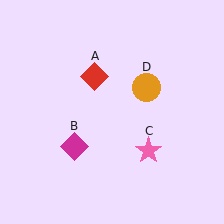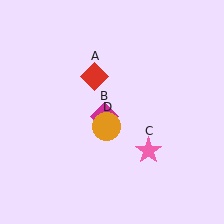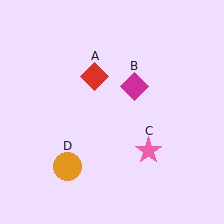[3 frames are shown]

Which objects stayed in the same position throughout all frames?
Red diamond (object A) and pink star (object C) remained stationary.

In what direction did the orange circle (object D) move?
The orange circle (object D) moved down and to the left.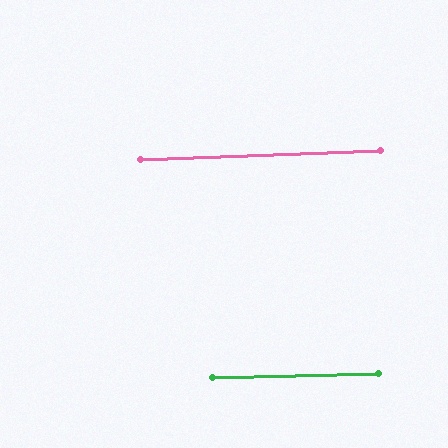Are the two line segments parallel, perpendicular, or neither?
Parallel — their directions differ by only 0.9°.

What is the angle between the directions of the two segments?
Approximately 1 degree.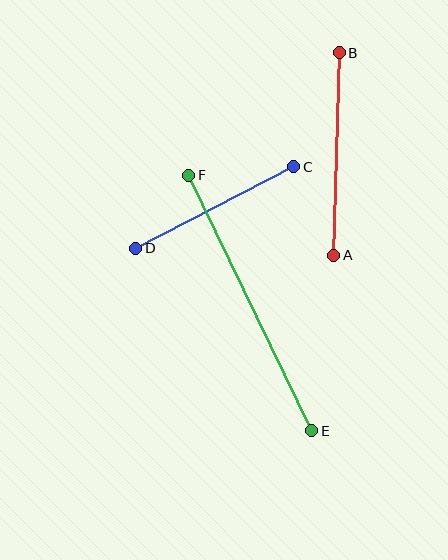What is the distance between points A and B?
The distance is approximately 203 pixels.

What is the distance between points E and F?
The distance is approximately 284 pixels.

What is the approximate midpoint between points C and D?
The midpoint is at approximately (215, 208) pixels.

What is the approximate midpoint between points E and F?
The midpoint is at approximately (250, 303) pixels.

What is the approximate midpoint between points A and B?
The midpoint is at approximately (337, 154) pixels.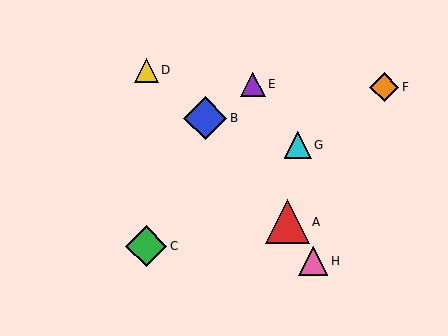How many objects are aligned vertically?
2 objects (C, D) are aligned vertically.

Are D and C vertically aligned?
Yes, both are at x≈146.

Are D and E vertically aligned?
No, D is at x≈146 and E is at x≈253.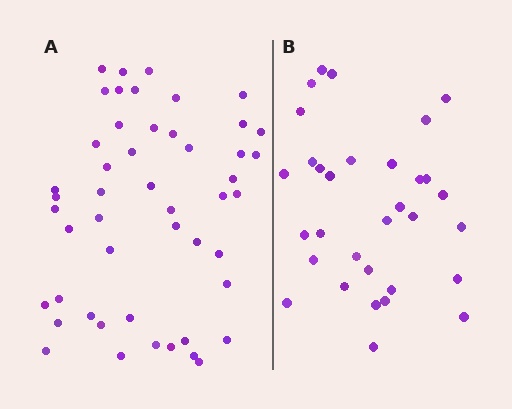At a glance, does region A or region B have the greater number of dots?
Region A (the left region) has more dots.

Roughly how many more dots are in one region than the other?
Region A has approximately 15 more dots than region B.